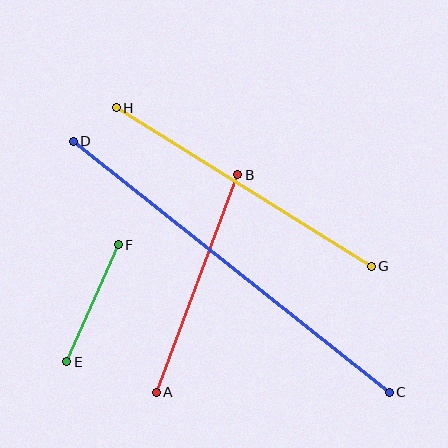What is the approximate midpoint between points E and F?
The midpoint is at approximately (93, 303) pixels.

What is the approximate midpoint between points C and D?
The midpoint is at approximately (231, 267) pixels.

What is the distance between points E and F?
The distance is approximately 128 pixels.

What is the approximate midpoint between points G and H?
The midpoint is at approximately (244, 187) pixels.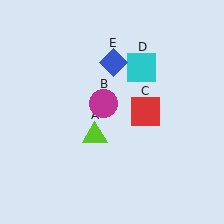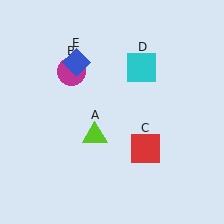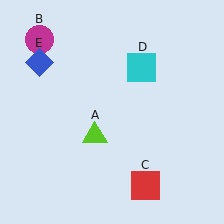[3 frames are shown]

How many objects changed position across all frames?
3 objects changed position: magenta circle (object B), red square (object C), blue diamond (object E).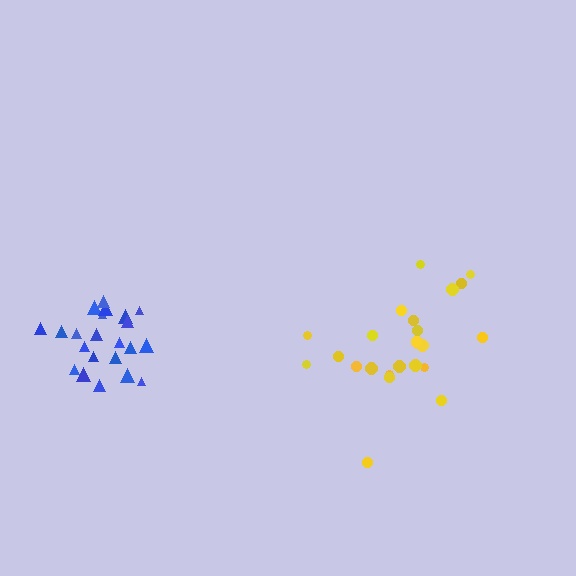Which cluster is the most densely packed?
Blue.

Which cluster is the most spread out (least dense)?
Yellow.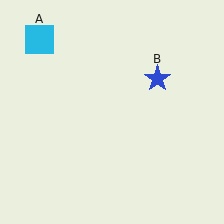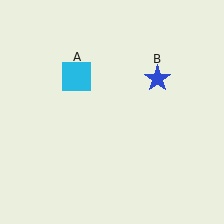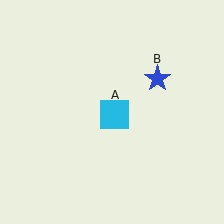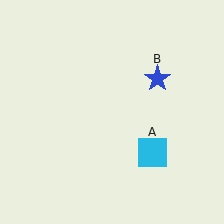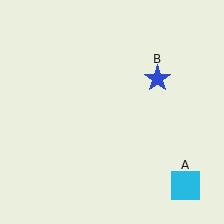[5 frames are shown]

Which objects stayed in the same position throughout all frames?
Blue star (object B) remained stationary.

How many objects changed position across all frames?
1 object changed position: cyan square (object A).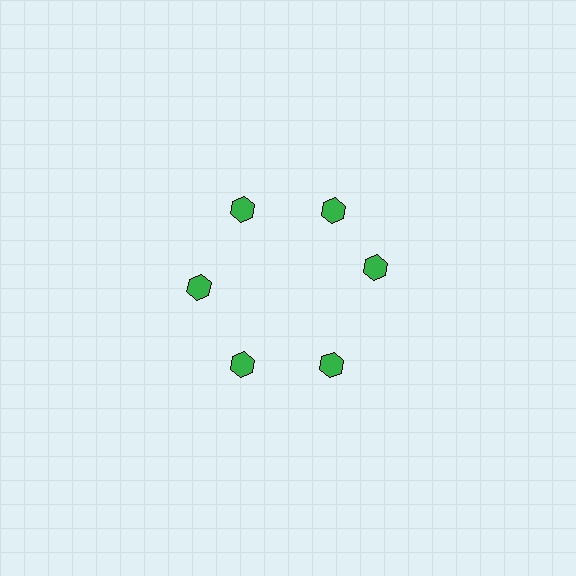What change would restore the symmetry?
The symmetry would be restored by rotating it back into even spacing with its neighbors so that all 6 hexagons sit at equal angles and equal distance from the center.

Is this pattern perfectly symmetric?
No. The 6 green hexagons are arranged in a ring, but one element near the 3 o'clock position is rotated out of alignment along the ring, breaking the 6-fold rotational symmetry.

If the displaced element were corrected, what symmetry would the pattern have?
It would have 6-fold rotational symmetry — the pattern would map onto itself every 60 degrees.